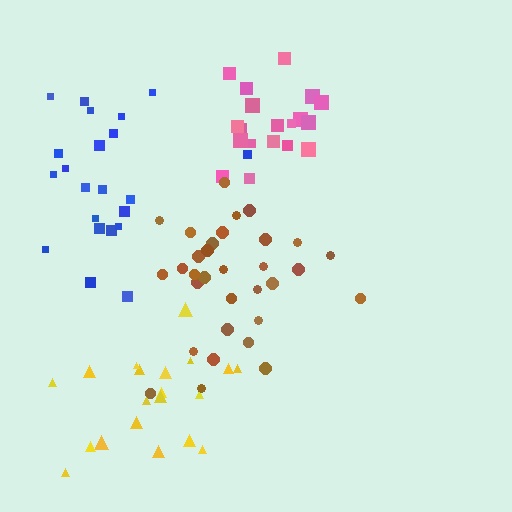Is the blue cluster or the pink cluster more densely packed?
Pink.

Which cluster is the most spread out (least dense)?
Blue.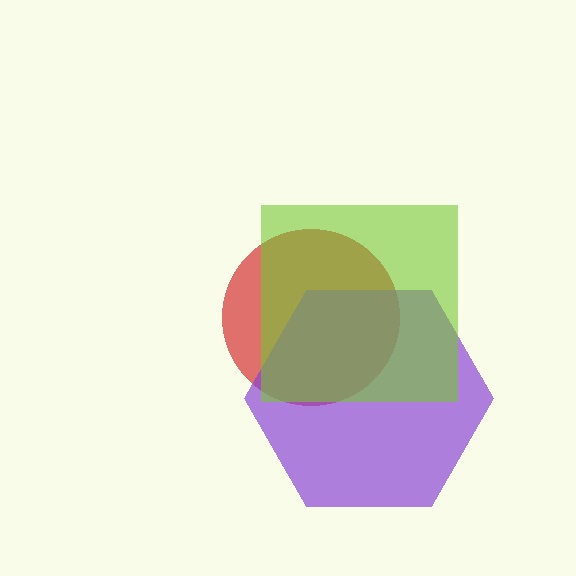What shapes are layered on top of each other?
The layered shapes are: a red circle, a purple hexagon, a lime square.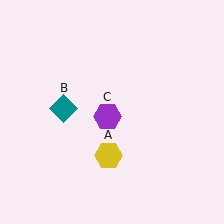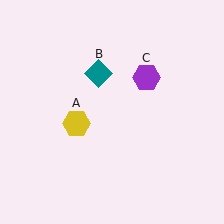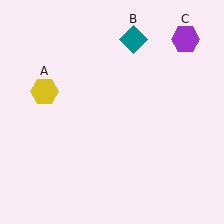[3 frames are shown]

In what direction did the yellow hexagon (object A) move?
The yellow hexagon (object A) moved up and to the left.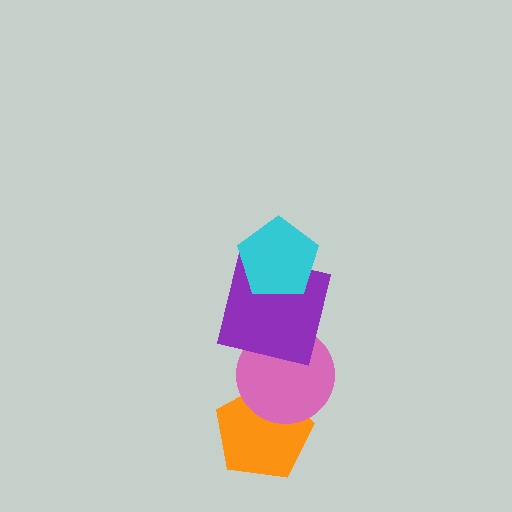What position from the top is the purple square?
The purple square is 2nd from the top.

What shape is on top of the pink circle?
The purple square is on top of the pink circle.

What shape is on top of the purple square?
The cyan pentagon is on top of the purple square.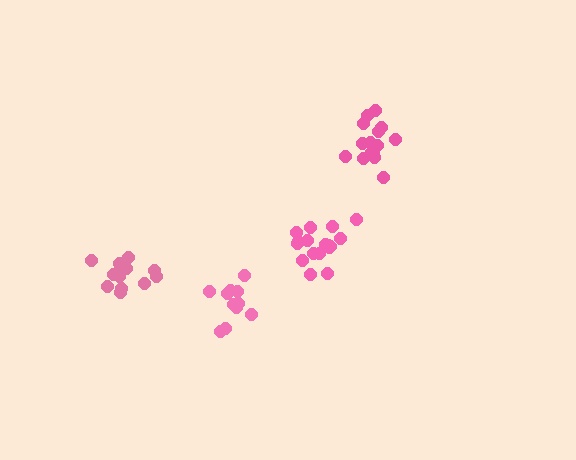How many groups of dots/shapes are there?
There are 4 groups.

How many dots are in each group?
Group 1: 15 dots, Group 2: 13 dots, Group 3: 11 dots, Group 4: 17 dots (56 total).